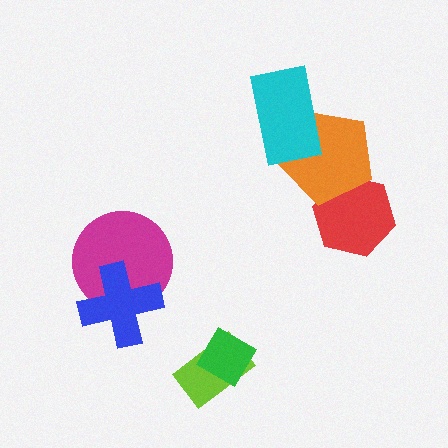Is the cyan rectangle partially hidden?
No, no other shape covers it.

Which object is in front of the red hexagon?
The orange pentagon is in front of the red hexagon.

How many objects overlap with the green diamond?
1 object overlaps with the green diamond.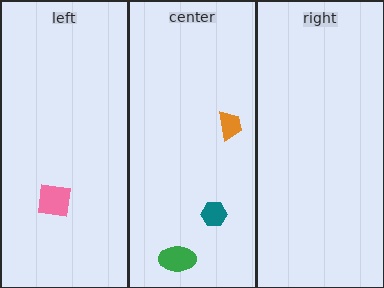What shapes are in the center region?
The teal hexagon, the green ellipse, the orange trapezoid.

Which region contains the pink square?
The left region.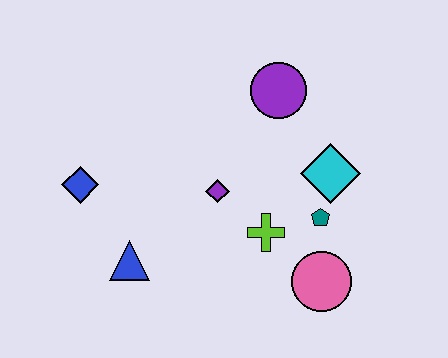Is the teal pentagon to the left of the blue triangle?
No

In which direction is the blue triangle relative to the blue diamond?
The blue triangle is below the blue diamond.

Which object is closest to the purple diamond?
The lime cross is closest to the purple diamond.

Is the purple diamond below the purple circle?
Yes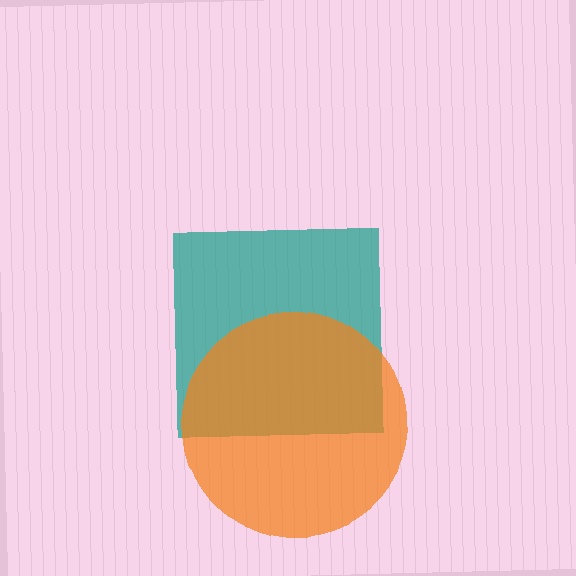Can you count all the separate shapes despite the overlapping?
Yes, there are 2 separate shapes.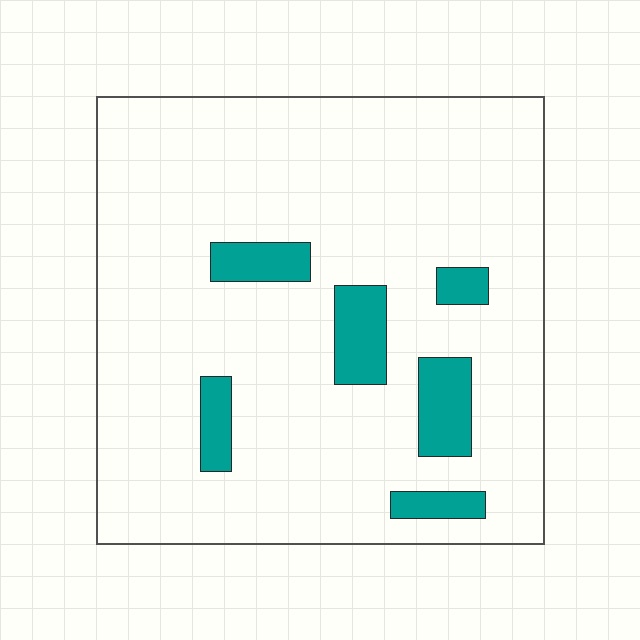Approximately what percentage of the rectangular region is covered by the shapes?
Approximately 10%.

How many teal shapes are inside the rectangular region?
6.